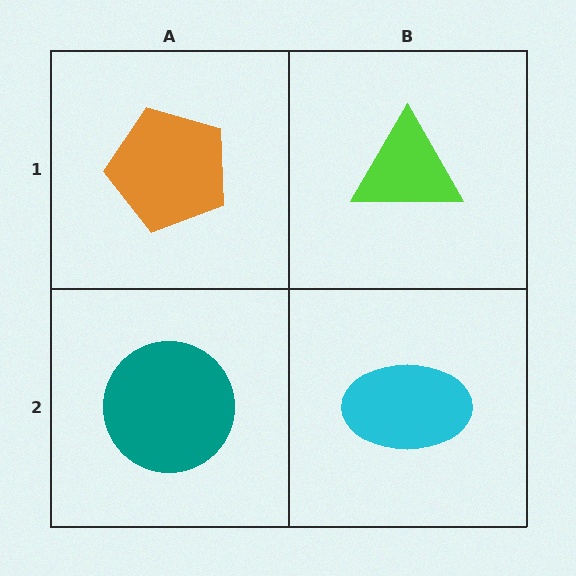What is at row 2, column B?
A cyan ellipse.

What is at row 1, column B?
A lime triangle.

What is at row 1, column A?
An orange pentagon.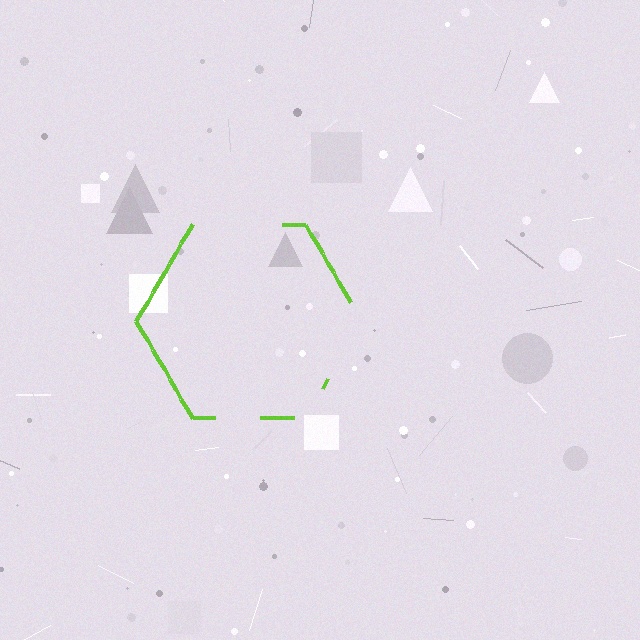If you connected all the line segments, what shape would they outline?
They would outline a hexagon.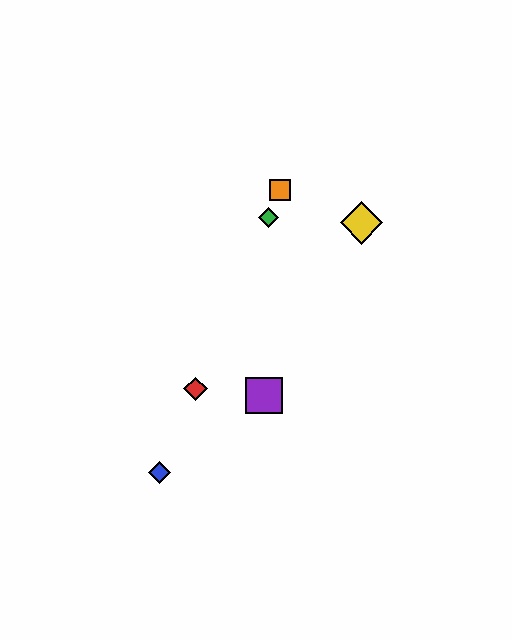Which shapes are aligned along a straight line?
The red diamond, the blue diamond, the green diamond, the orange square are aligned along a straight line.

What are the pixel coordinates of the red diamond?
The red diamond is at (195, 389).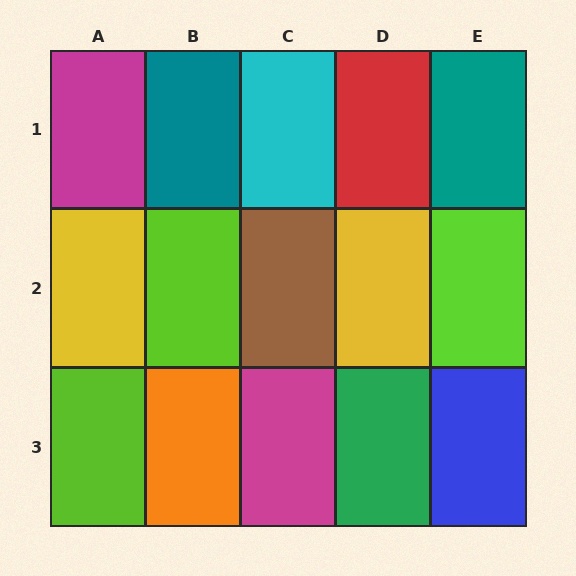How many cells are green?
1 cell is green.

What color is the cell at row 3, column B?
Orange.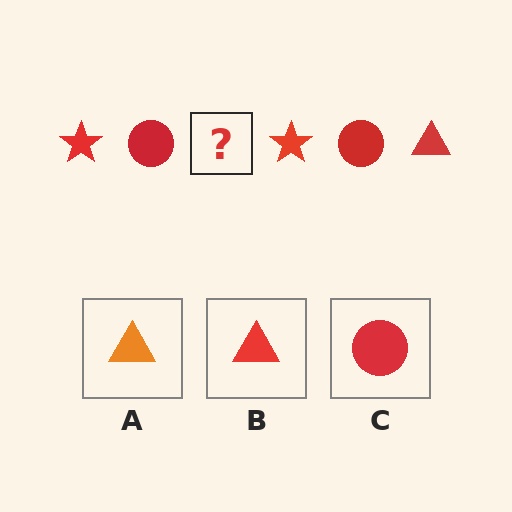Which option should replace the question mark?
Option B.